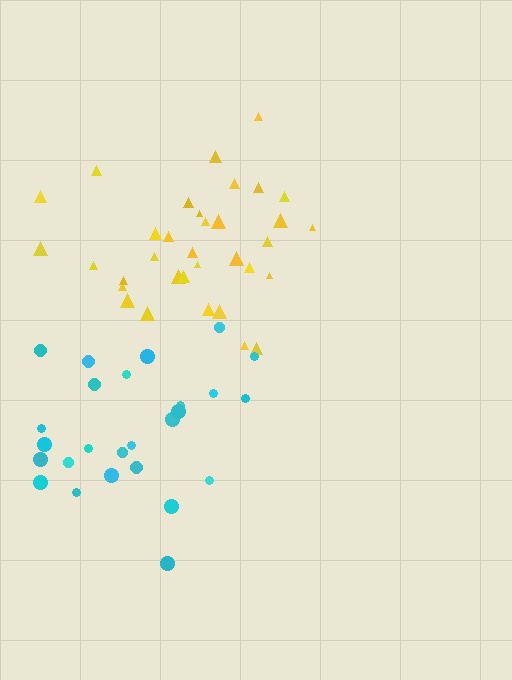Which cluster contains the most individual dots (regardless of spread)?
Yellow (34).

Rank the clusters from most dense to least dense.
yellow, cyan.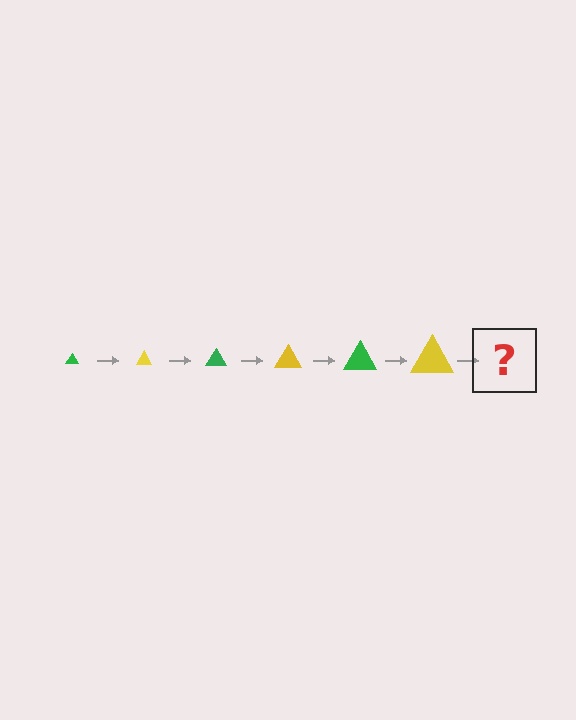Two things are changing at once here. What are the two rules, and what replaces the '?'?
The two rules are that the triangle grows larger each step and the color cycles through green and yellow. The '?' should be a green triangle, larger than the previous one.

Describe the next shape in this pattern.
It should be a green triangle, larger than the previous one.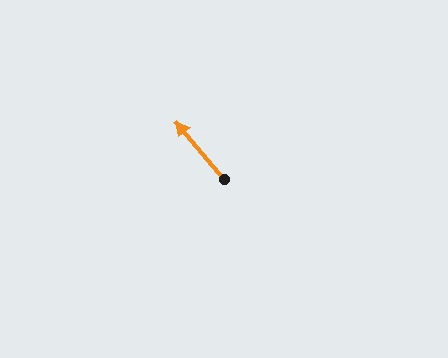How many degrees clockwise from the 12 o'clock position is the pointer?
Approximately 320 degrees.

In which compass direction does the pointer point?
Northwest.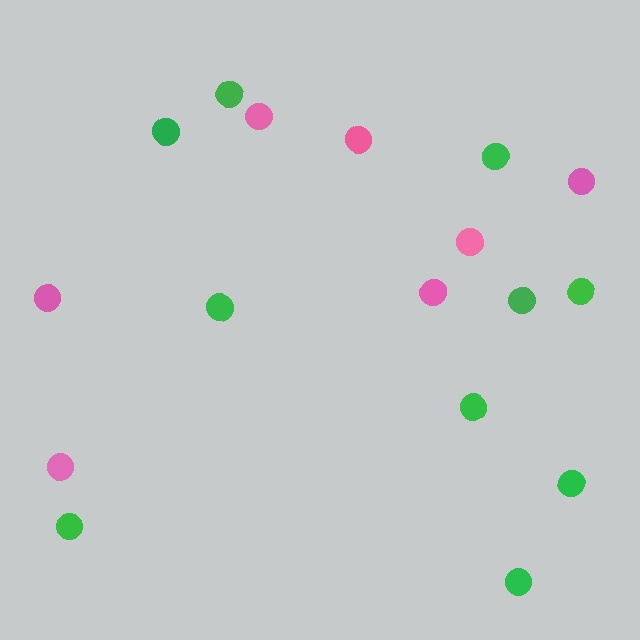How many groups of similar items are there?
There are 2 groups: one group of pink circles (7) and one group of green circles (10).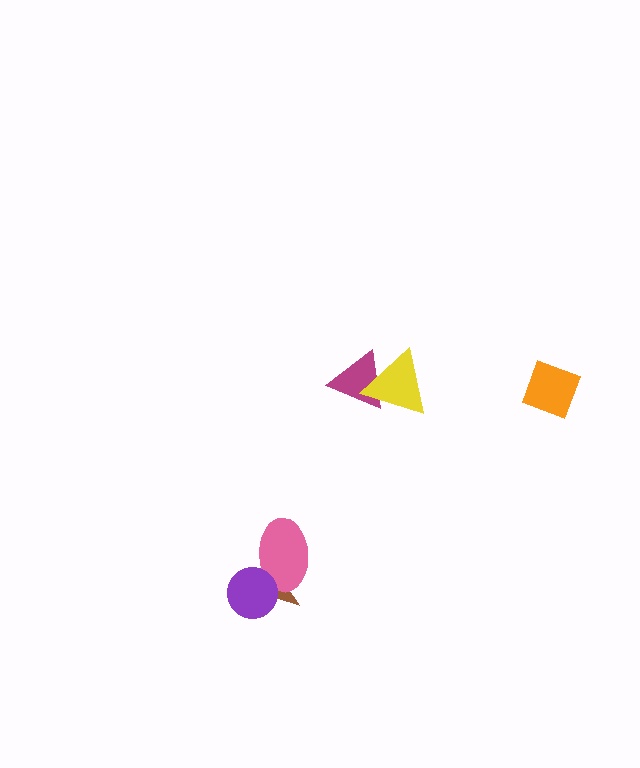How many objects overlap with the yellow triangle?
1 object overlaps with the yellow triangle.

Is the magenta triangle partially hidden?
Yes, it is partially covered by another shape.